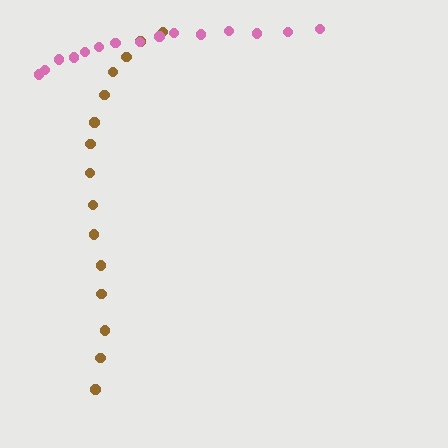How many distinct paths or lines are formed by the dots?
There are 2 distinct paths.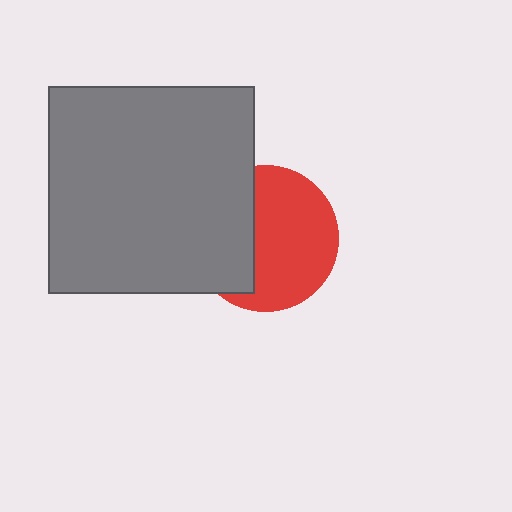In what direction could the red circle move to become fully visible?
The red circle could move right. That would shift it out from behind the gray square entirely.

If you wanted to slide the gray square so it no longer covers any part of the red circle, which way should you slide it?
Slide it left — that is the most direct way to separate the two shapes.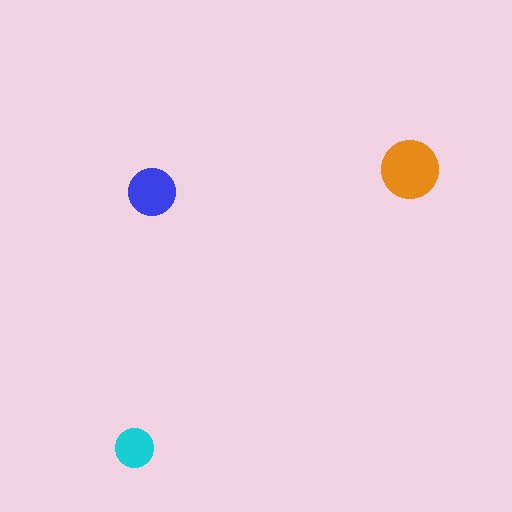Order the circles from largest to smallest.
the orange one, the blue one, the cyan one.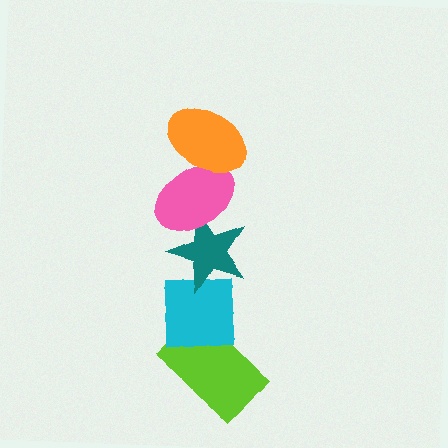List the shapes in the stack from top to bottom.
From top to bottom: the orange ellipse, the pink ellipse, the teal star, the cyan square, the lime rectangle.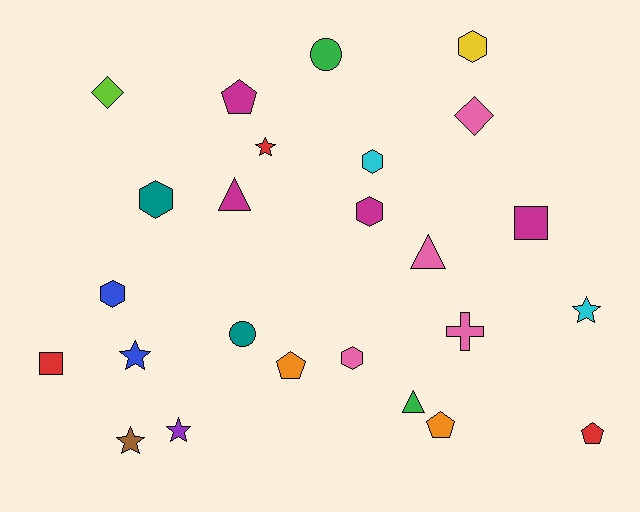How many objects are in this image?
There are 25 objects.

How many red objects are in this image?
There are 3 red objects.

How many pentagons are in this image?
There are 4 pentagons.